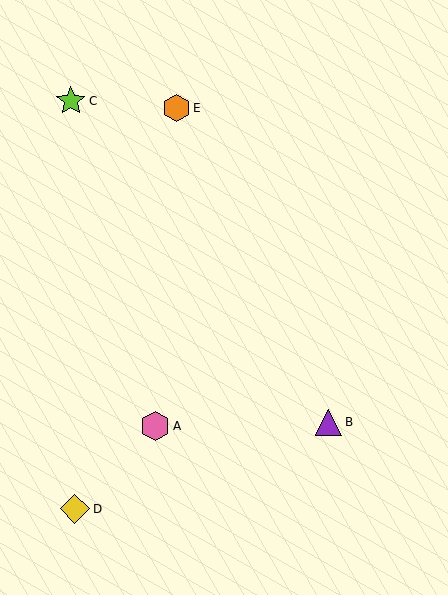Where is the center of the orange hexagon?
The center of the orange hexagon is at (177, 108).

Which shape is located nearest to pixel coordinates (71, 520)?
The yellow diamond (labeled D) at (75, 509) is nearest to that location.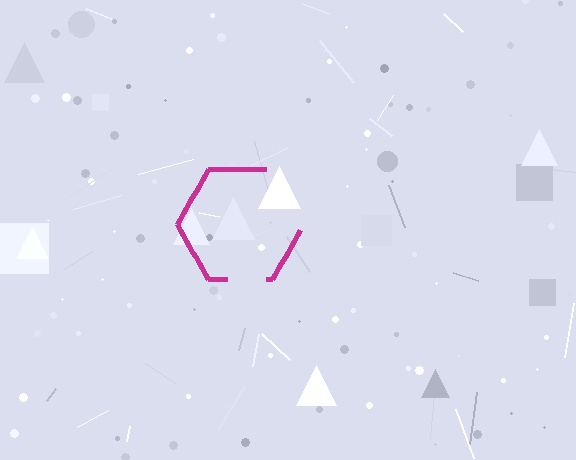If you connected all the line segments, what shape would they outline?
They would outline a hexagon.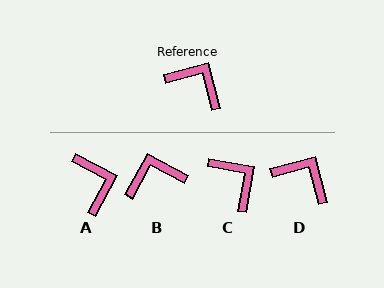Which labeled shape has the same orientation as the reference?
D.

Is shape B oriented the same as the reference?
No, it is off by about 47 degrees.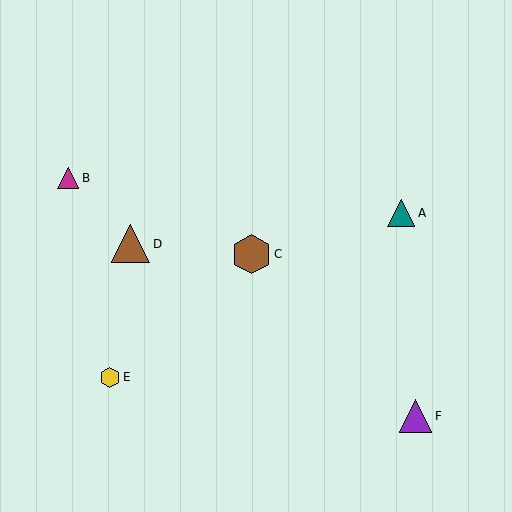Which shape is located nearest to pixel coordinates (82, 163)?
The magenta triangle (labeled B) at (68, 178) is nearest to that location.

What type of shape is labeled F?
Shape F is a purple triangle.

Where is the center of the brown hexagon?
The center of the brown hexagon is at (252, 254).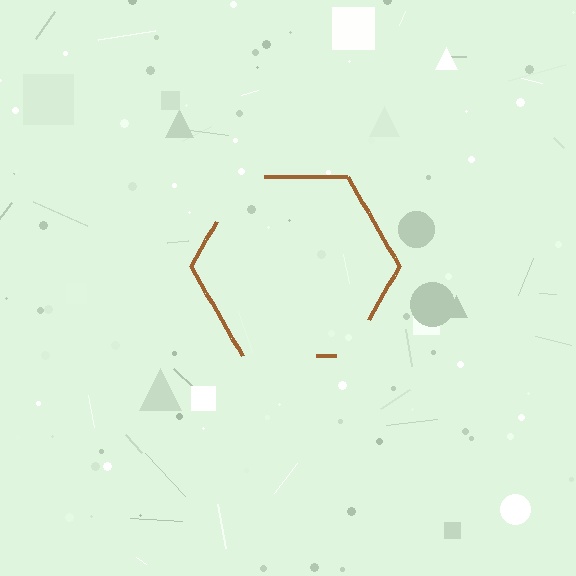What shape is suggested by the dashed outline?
The dashed outline suggests a hexagon.